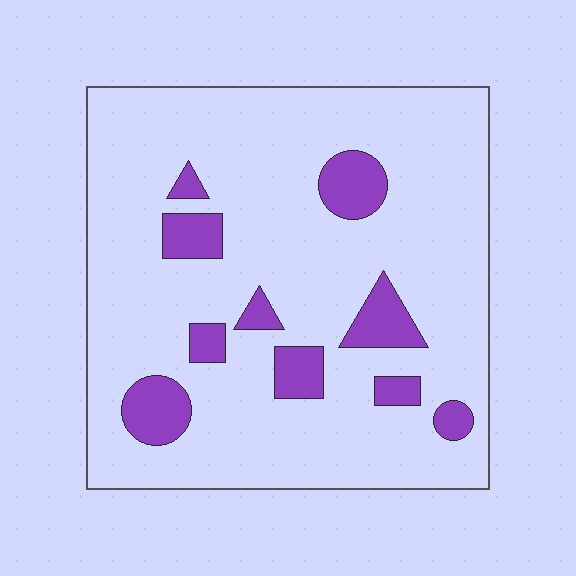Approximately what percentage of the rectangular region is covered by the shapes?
Approximately 15%.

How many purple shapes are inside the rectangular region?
10.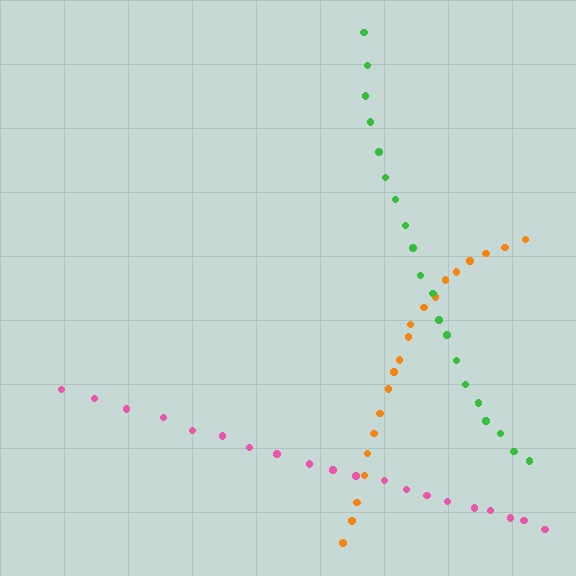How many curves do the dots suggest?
There are 3 distinct paths.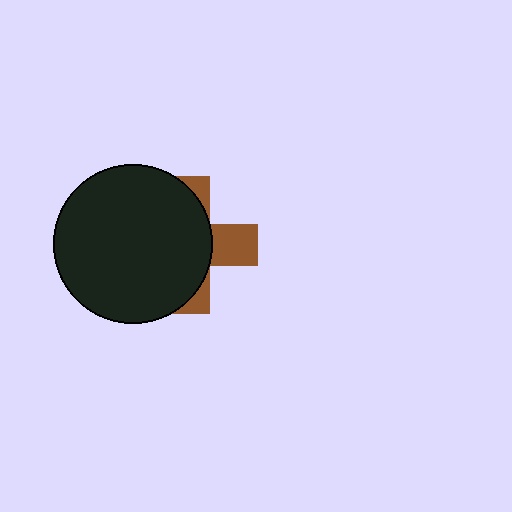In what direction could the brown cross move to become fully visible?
The brown cross could move right. That would shift it out from behind the black circle entirely.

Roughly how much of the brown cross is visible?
A small part of it is visible (roughly 32%).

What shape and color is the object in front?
The object in front is a black circle.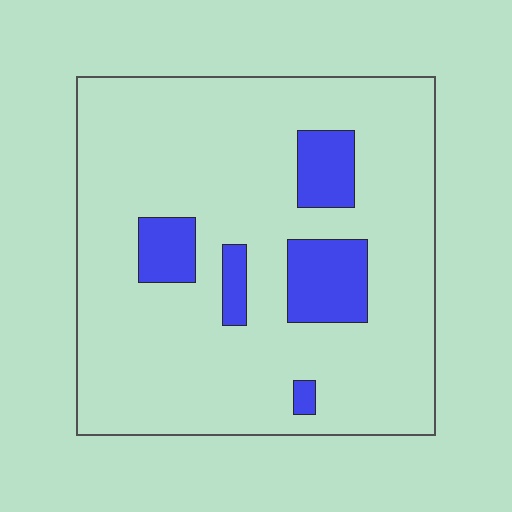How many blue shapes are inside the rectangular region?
5.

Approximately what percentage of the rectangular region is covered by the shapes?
Approximately 15%.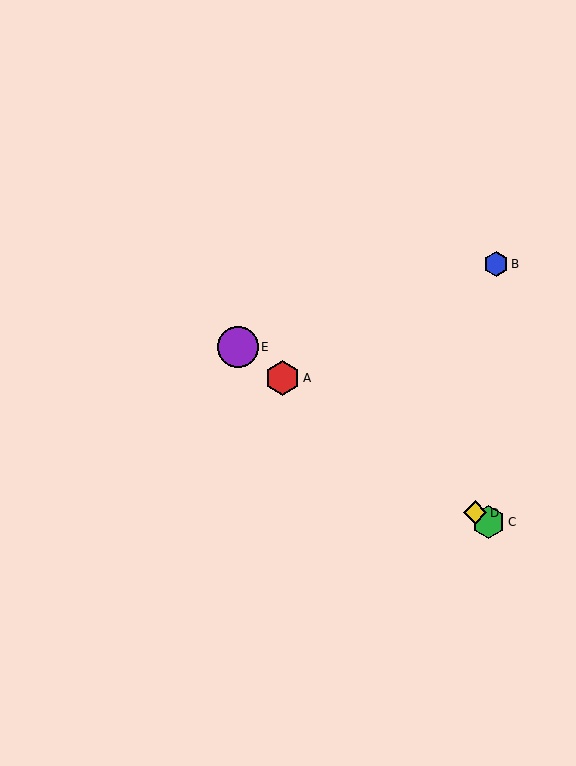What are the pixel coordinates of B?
Object B is at (496, 264).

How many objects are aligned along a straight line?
4 objects (A, C, D, E) are aligned along a straight line.